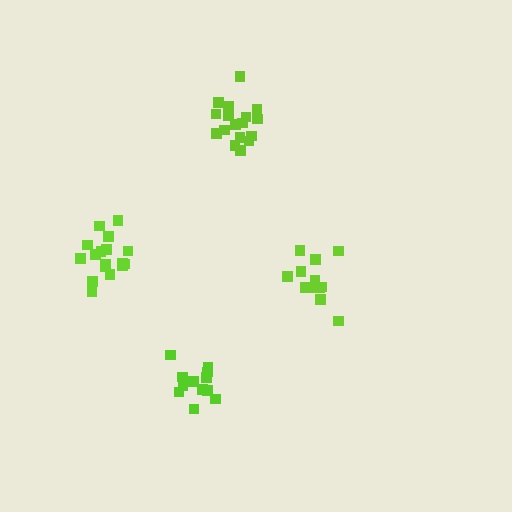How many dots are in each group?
Group 1: 12 dots, Group 2: 17 dots, Group 3: 12 dots, Group 4: 17 dots (58 total).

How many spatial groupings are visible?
There are 4 spatial groupings.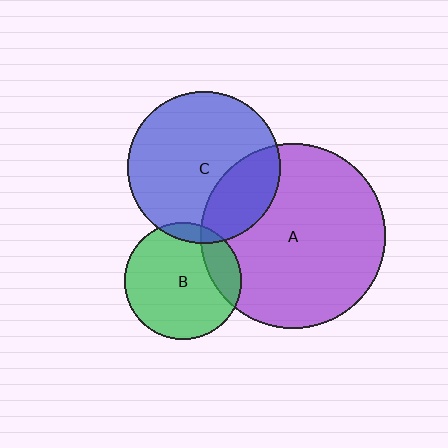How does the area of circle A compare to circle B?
Approximately 2.5 times.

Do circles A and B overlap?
Yes.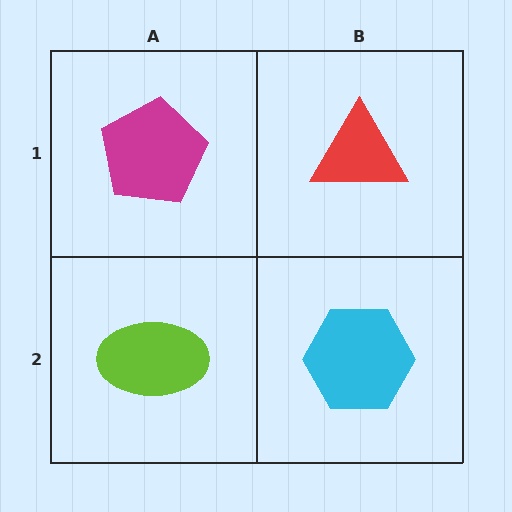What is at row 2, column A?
A lime ellipse.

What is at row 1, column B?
A red triangle.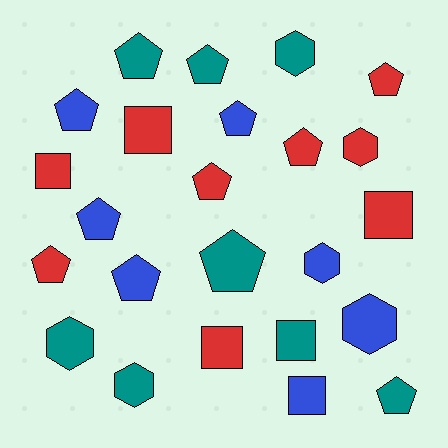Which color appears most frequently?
Red, with 9 objects.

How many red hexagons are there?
There is 1 red hexagon.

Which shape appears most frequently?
Pentagon, with 12 objects.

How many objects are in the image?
There are 24 objects.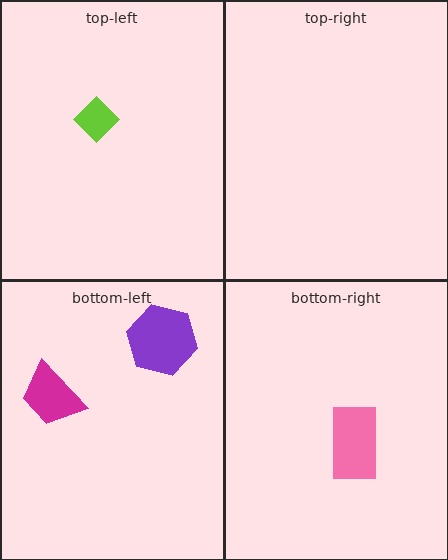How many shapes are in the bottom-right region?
1.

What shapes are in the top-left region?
The lime diamond.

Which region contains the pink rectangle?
The bottom-right region.